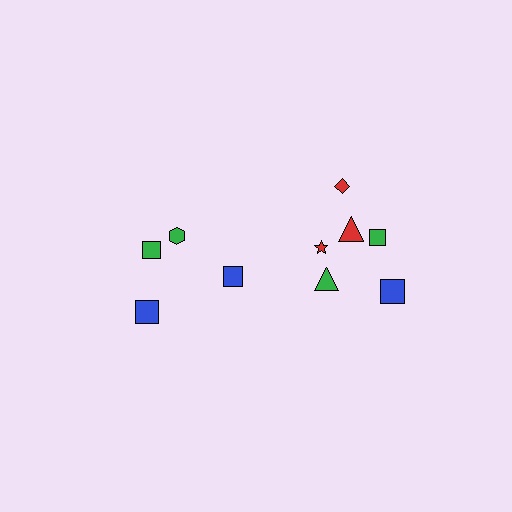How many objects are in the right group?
There are 6 objects.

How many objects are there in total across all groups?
There are 10 objects.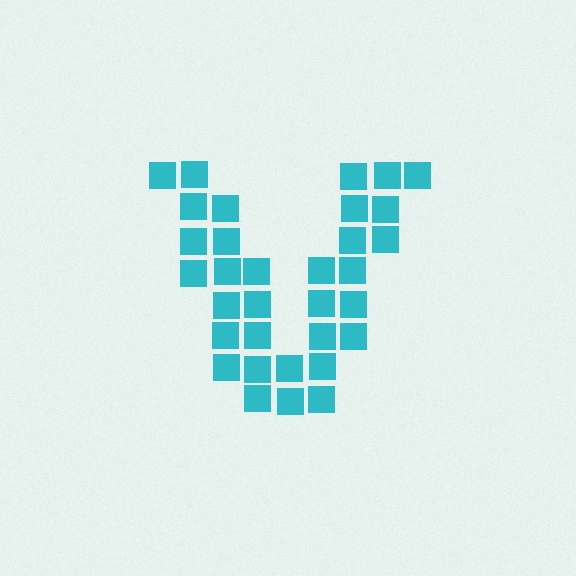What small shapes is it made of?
It is made of small squares.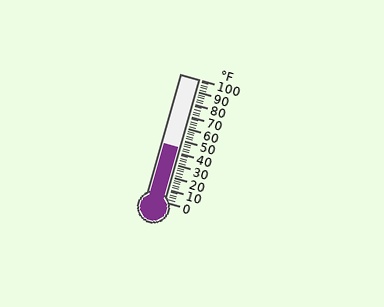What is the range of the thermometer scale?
The thermometer scale ranges from 0°F to 100°F.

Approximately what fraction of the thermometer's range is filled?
The thermometer is filled to approximately 45% of its range.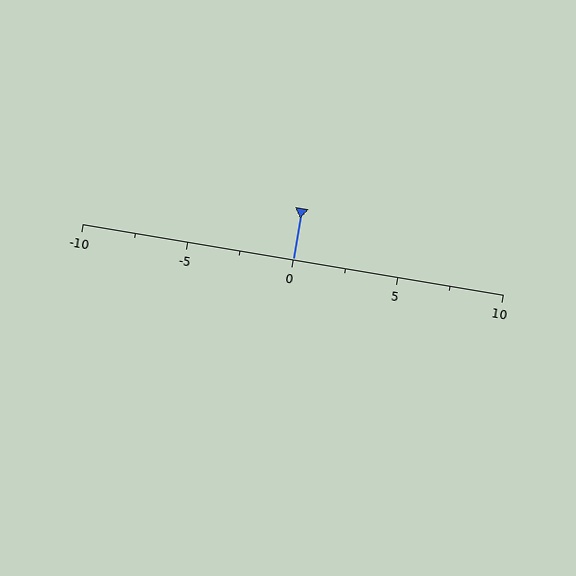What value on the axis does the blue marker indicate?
The marker indicates approximately 0.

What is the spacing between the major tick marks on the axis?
The major ticks are spaced 5 apart.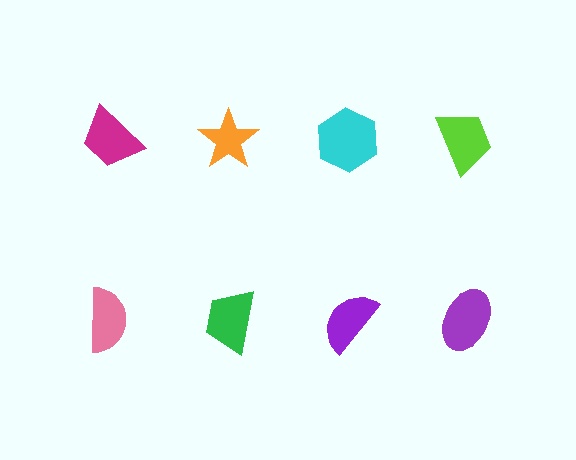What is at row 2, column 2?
A green trapezoid.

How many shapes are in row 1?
4 shapes.